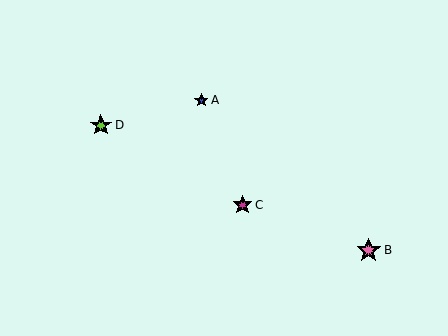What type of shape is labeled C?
Shape C is a magenta star.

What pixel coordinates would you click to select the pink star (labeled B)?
Click at (369, 250) to select the pink star B.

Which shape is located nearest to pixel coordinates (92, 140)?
The lime star (labeled D) at (101, 125) is nearest to that location.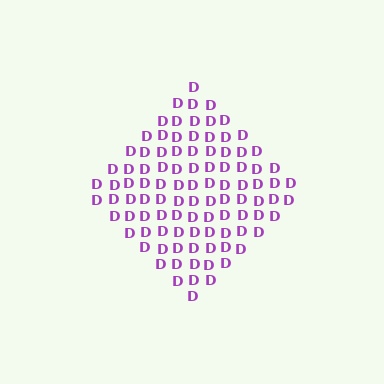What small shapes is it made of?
It is made of small letter D's.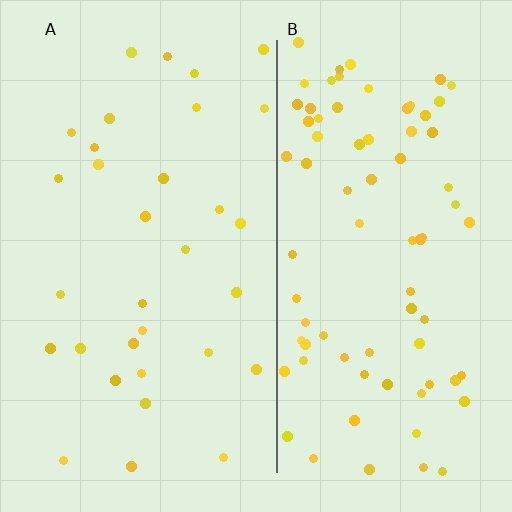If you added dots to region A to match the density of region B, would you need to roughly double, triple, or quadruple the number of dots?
Approximately double.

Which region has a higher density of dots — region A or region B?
B (the right).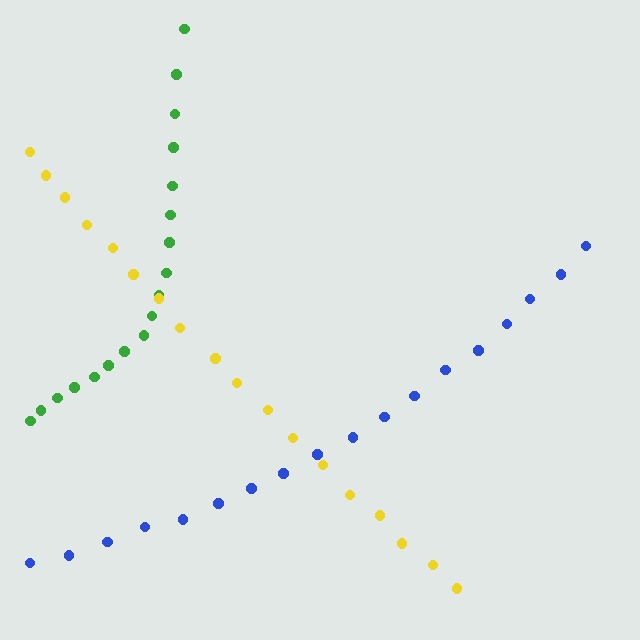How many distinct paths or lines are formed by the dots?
There are 3 distinct paths.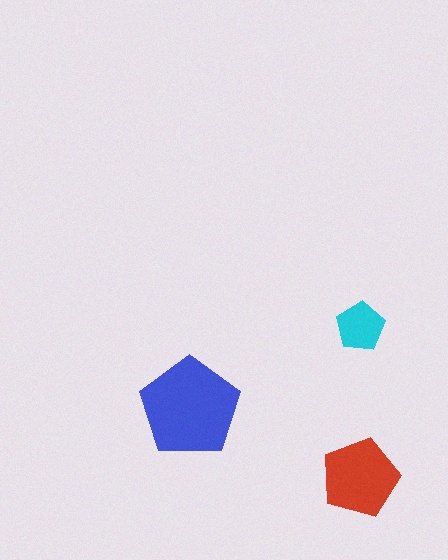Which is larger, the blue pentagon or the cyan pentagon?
The blue one.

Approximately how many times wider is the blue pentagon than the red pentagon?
About 1.5 times wider.